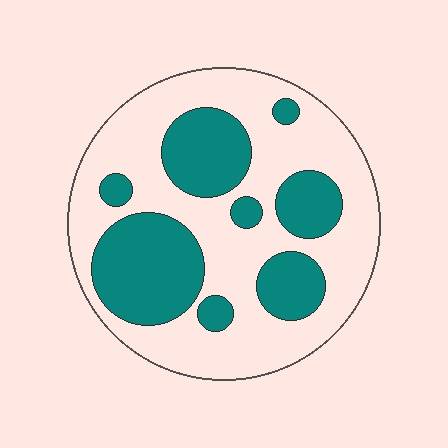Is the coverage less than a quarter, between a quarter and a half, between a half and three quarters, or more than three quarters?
Between a quarter and a half.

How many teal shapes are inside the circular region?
8.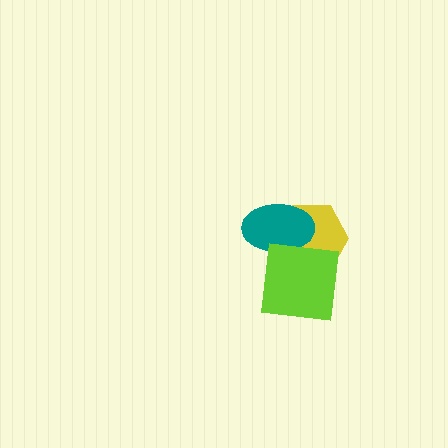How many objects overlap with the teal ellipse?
2 objects overlap with the teal ellipse.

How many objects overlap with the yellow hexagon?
2 objects overlap with the yellow hexagon.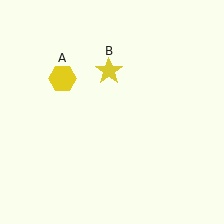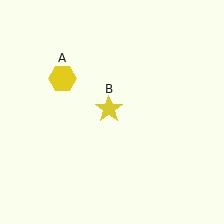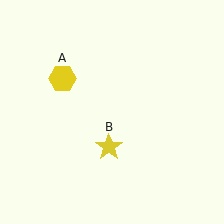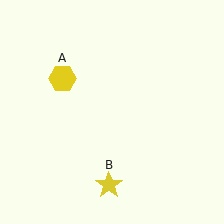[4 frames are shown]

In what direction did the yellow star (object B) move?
The yellow star (object B) moved down.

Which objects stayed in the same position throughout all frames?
Yellow hexagon (object A) remained stationary.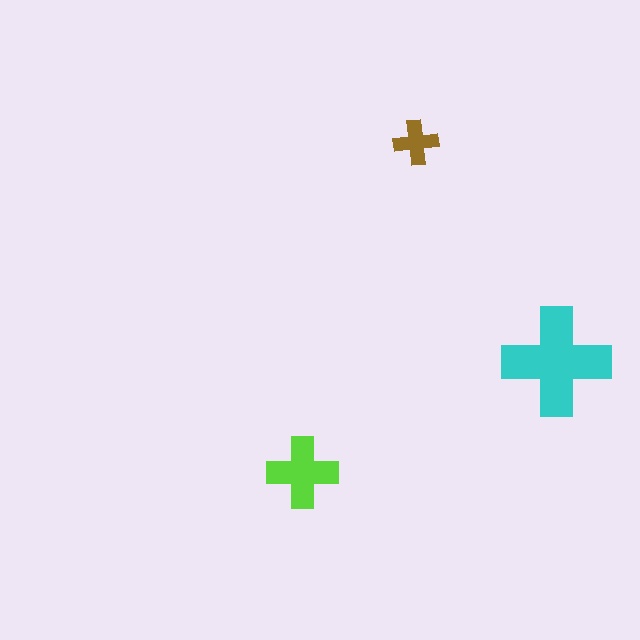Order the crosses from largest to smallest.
the cyan one, the lime one, the brown one.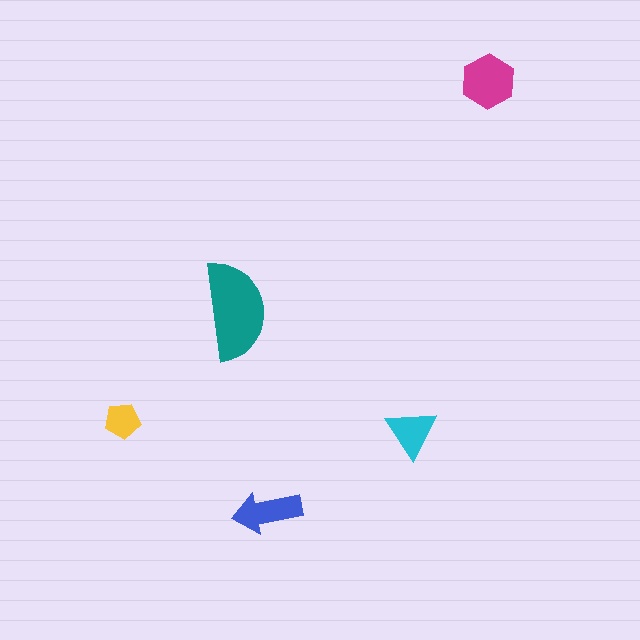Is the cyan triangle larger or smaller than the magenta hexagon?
Smaller.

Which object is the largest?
The teal semicircle.